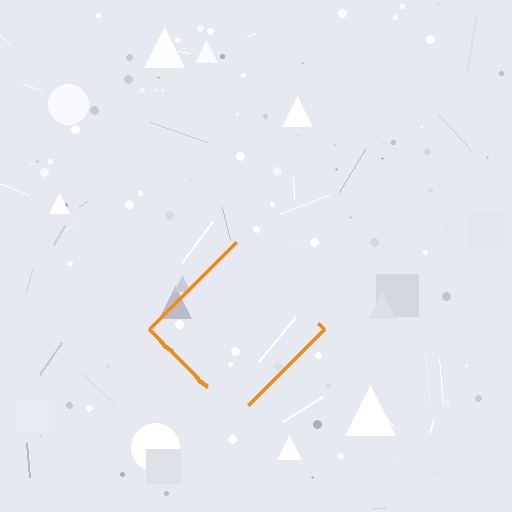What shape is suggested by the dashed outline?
The dashed outline suggests a diamond.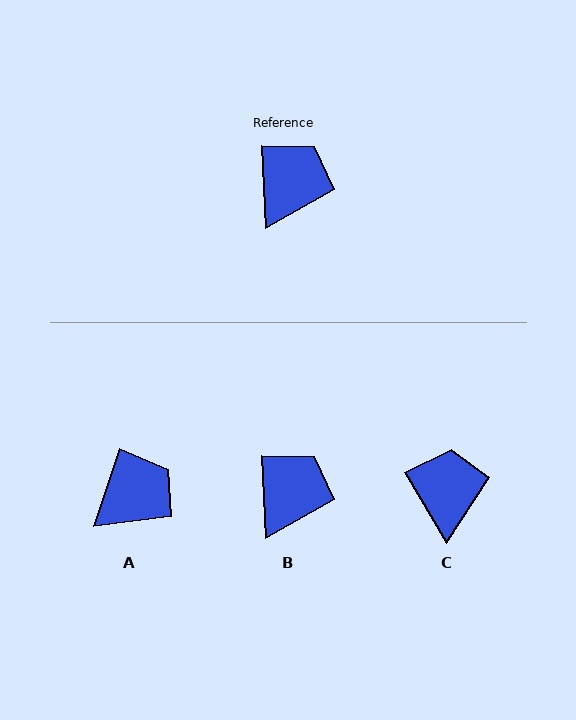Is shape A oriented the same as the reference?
No, it is off by about 22 degrees.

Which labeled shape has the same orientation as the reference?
B.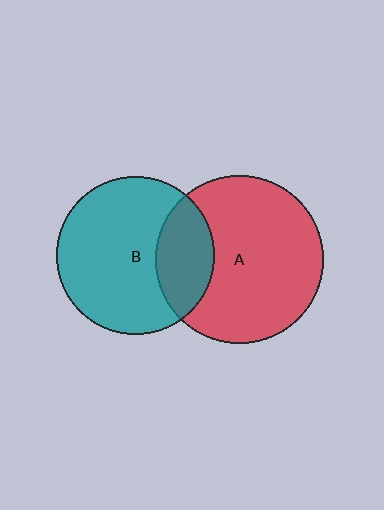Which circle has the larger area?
Circle A (red).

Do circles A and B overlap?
Yes.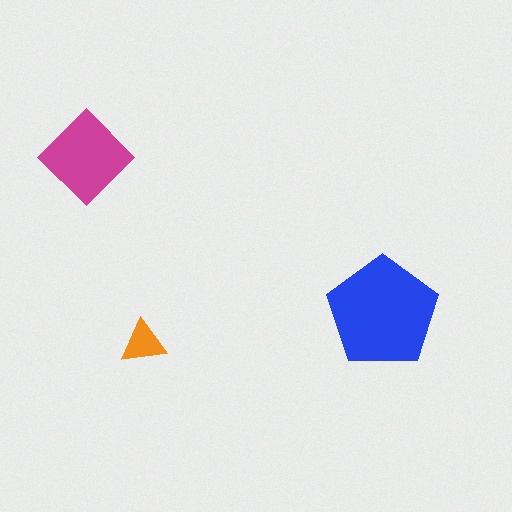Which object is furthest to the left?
The magenta diamond is leftmost.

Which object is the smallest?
The orange triangle.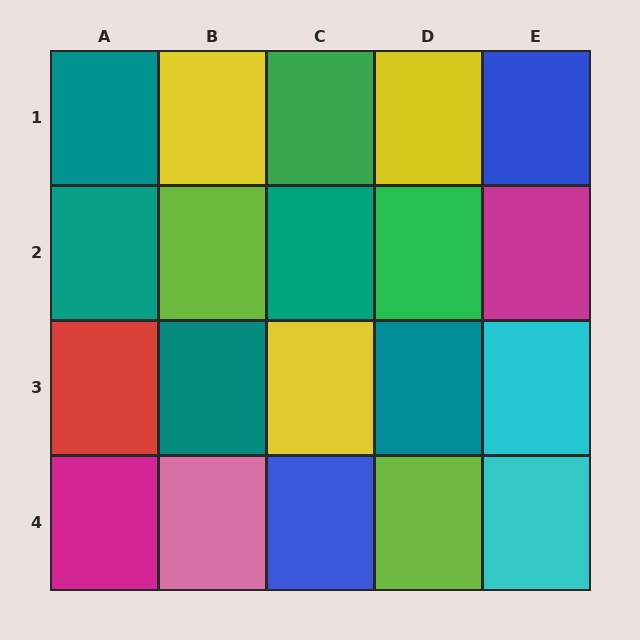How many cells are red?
1 cell is red.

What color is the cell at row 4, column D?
Lime.